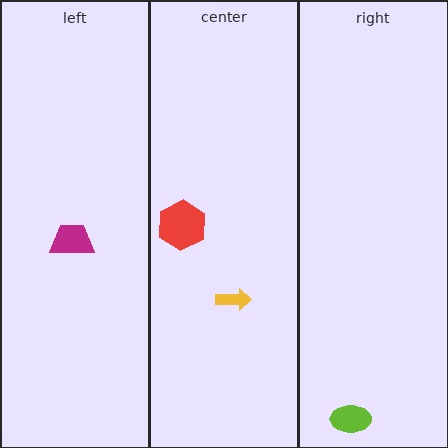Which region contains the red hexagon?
The center region.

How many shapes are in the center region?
2.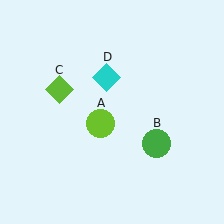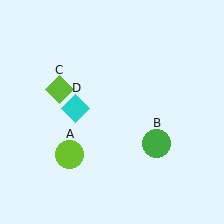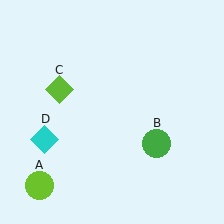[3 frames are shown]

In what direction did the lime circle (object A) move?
The lime circle (object A) moved down and to the left.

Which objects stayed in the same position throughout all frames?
Green circle (object B) and lime diamond (object C) remained stationary.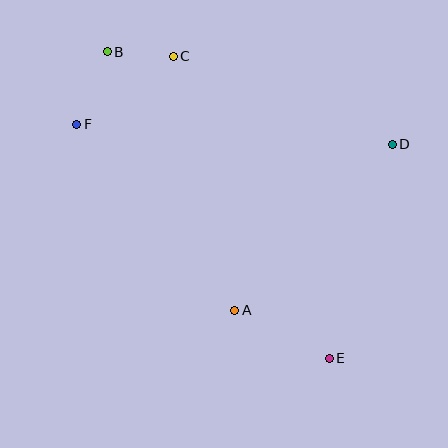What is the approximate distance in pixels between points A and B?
The distance between A and B is approximately 288 pixels.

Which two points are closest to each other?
Points B and C are closest to each other.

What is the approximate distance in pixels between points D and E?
The distance between D and E is approximately 223 pixels.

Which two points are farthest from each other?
Points B and E are farthest from each other.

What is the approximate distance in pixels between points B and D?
The distance between B and D is approximately 300 pixels.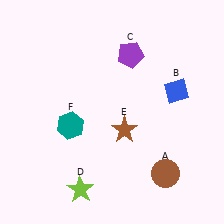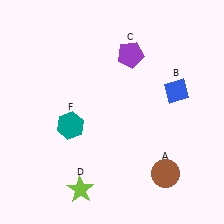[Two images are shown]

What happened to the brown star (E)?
The brown star (E) was removed in Image 2. It was in the bottom-right area of Image 1.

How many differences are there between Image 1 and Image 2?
There is 1 difference between the two images.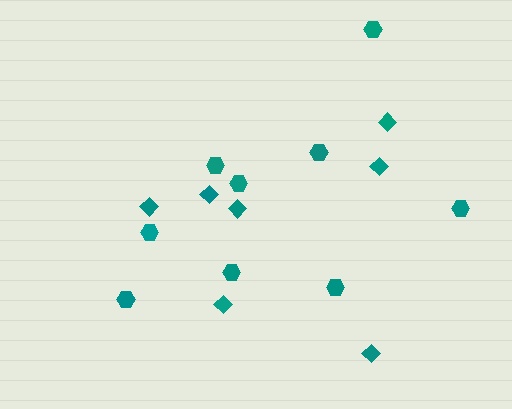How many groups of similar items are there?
There are 2 groups: one group of diamonds (7) and one group of hexagons (9).